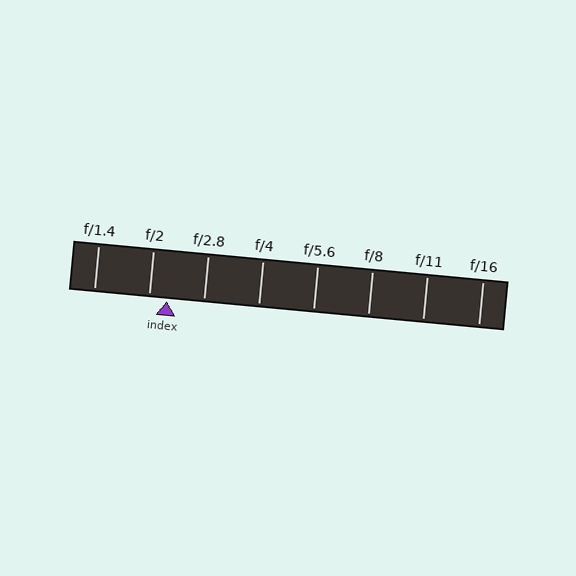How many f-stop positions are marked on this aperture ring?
There are 8 f-stop positions marked.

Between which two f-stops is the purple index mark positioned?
The index mark is between f/2 and f/2.8.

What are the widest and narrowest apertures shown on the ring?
The widest aperture shown is f/1.4 and the narrowest is f/16.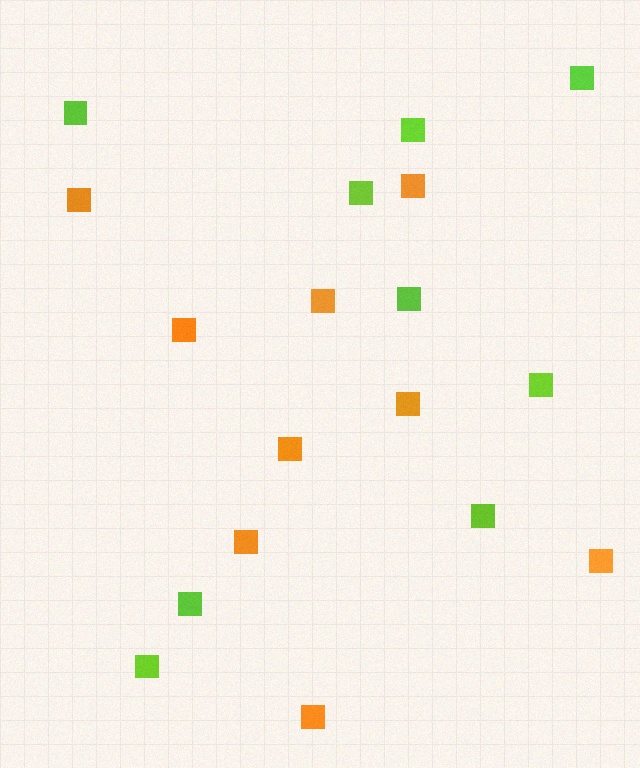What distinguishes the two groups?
There are 2 groups: one group of lime squares (9) and one group of orange squares (9).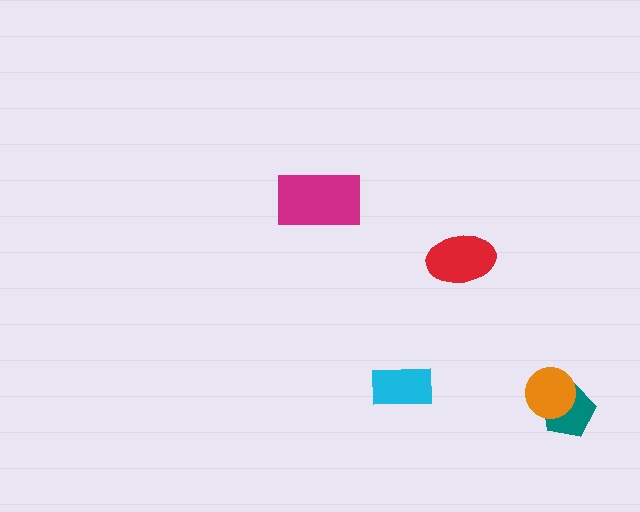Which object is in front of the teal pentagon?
The orange circle is in front of the teal pentagon.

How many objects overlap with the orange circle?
1 object overlaps with the orange circle.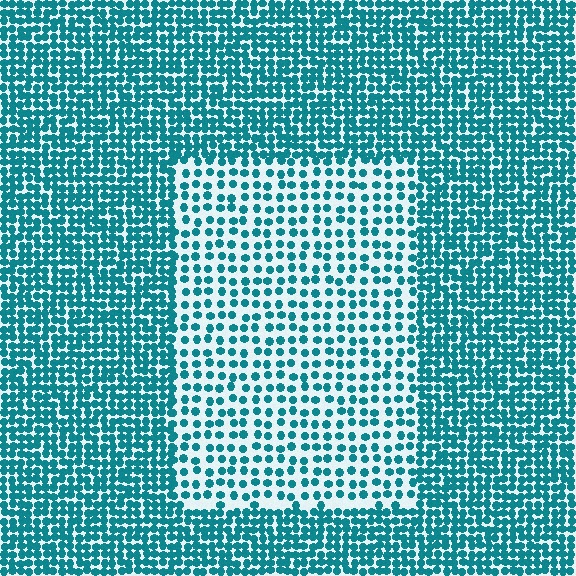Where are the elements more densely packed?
The elements are more densely packed outside the rectangle boundary.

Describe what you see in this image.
The image contains small teal elements arranged at two different densities. A rectangle-shaped region is visible where the elements are less densely packed than the surrounding area.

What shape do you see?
I see a rectangle.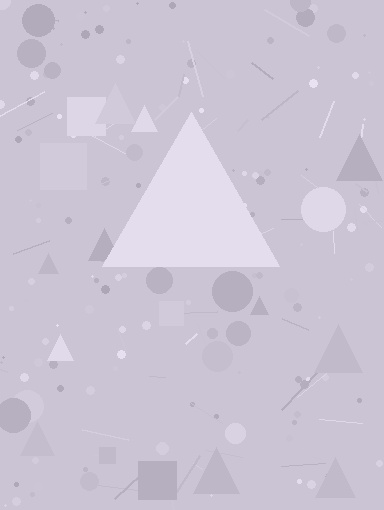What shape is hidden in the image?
A triangle is hidden in the image.